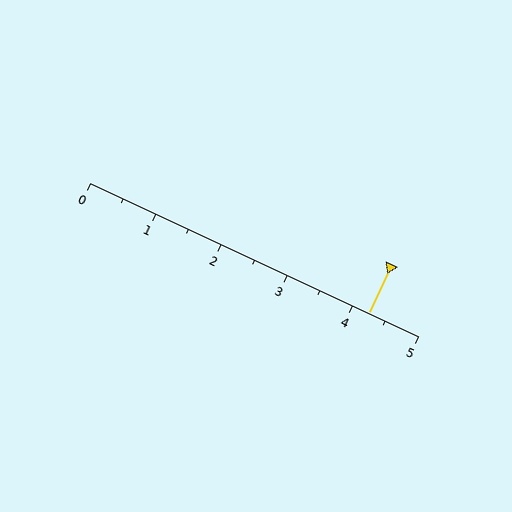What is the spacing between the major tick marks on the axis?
The major ticks are spaced 1 apart.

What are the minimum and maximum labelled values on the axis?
The axis runs from 0 to 5.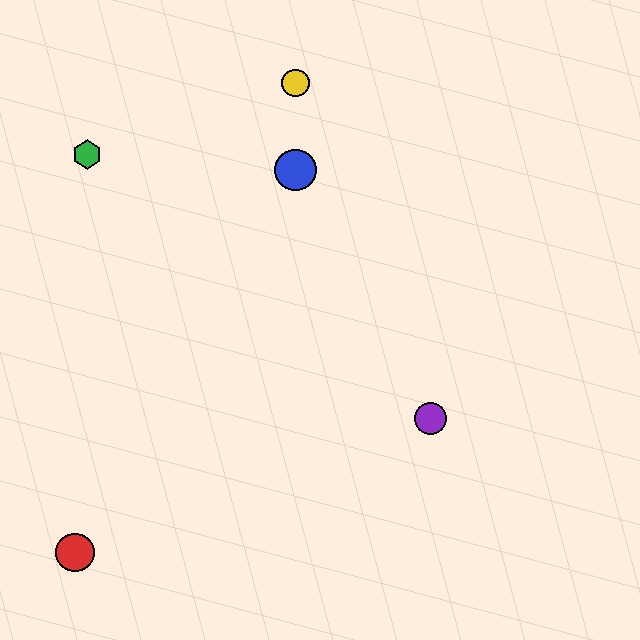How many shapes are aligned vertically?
2 shapes (the blue circle, the yellow circle) are aligned vertically.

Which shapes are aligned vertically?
The blue circle, the yellow circle are aligned vertically.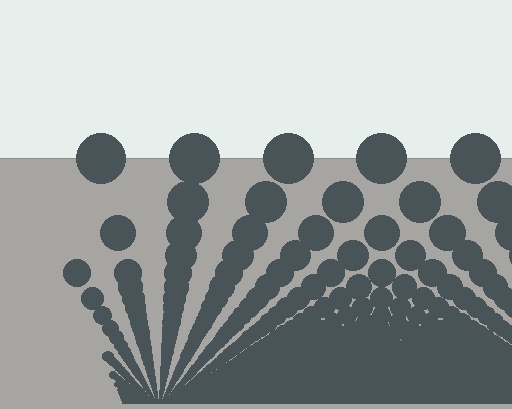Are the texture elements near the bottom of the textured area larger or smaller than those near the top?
Smaller. The gradient is inverted — elements near the bottom are smaller and denser.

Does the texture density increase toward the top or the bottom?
Density increases toward the bottom.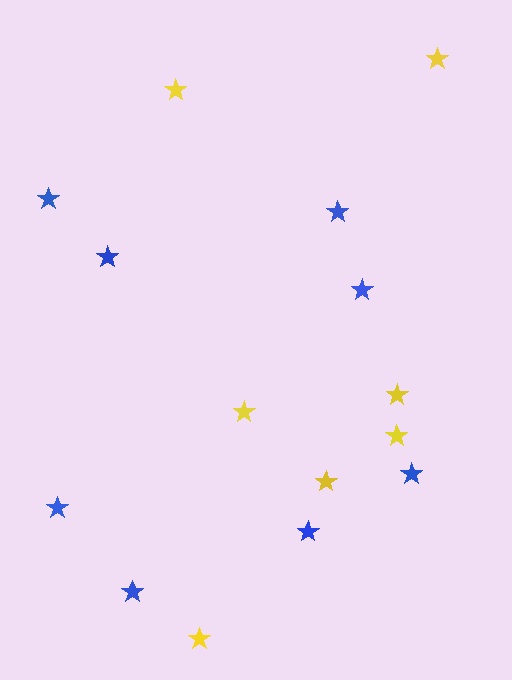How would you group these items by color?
There are 2 groups: one group of yellow stars (7) and one group of blue stars (8).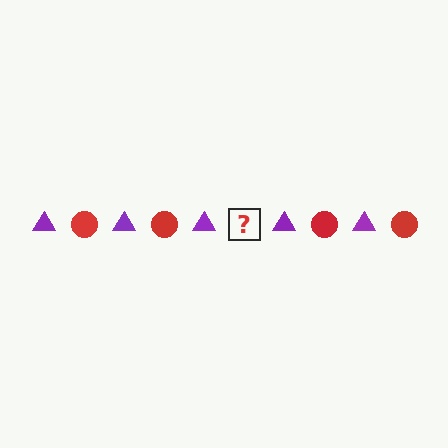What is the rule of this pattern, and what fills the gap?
The rule is that the pattern alternates between purple triangle and red circle. The gap should be filled with a red circle.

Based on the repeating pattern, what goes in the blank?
The blank should be a red circle.